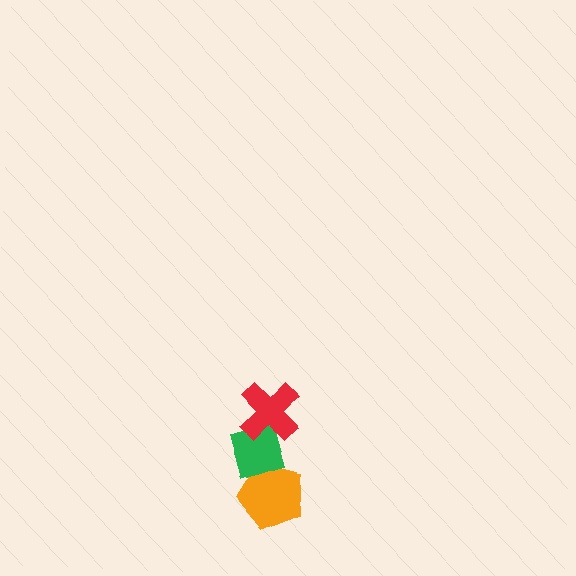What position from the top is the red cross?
The red cross is 1st from the top.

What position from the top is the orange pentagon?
The orange pentagon is 3rd from the top.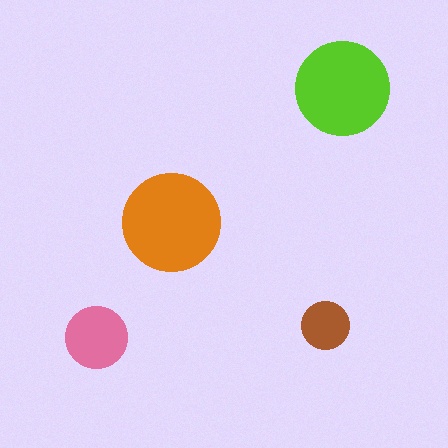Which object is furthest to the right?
The lime circle is rightmost.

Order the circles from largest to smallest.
the orange one, the lime one, the pink one, the brown one.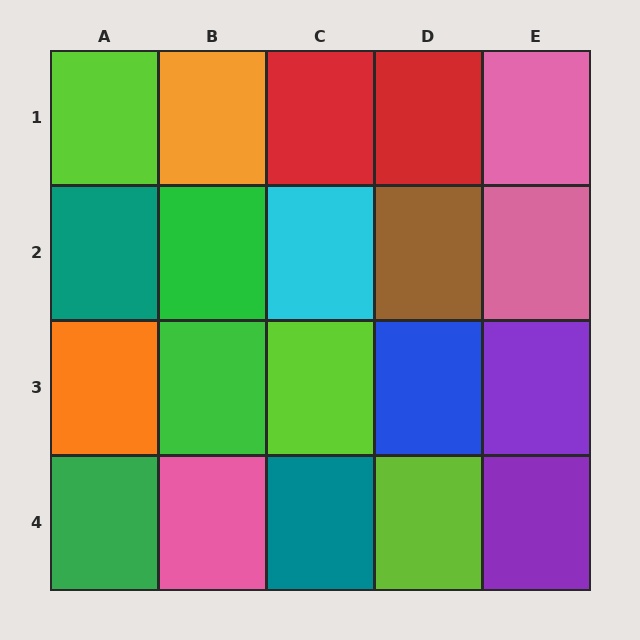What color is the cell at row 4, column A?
Green.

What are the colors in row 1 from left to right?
Lime, orange, red, red, pink.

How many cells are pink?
3 cells are pink.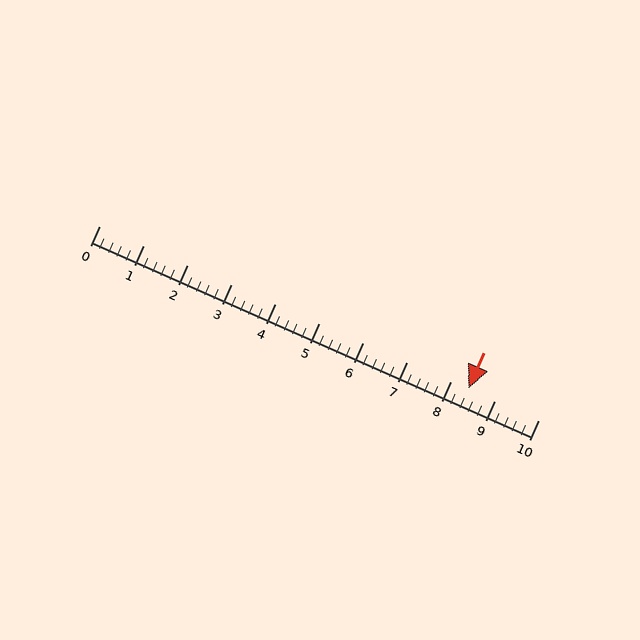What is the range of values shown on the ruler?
The ruler shows values from 0 to 10.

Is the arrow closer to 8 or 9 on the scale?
The arrow is closer to 8.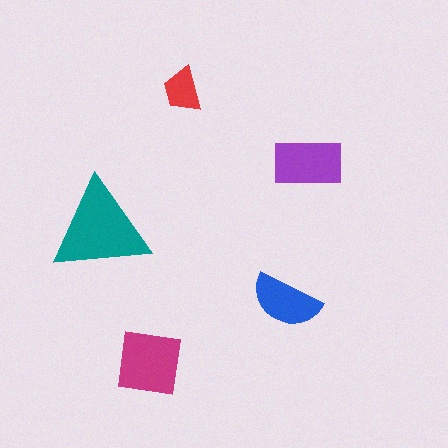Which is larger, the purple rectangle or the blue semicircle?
The purple rectangle.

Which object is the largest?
The teal triangle.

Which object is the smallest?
The red trapezoid.